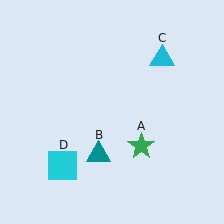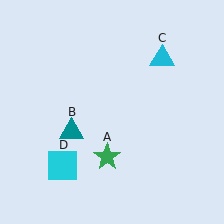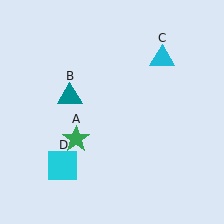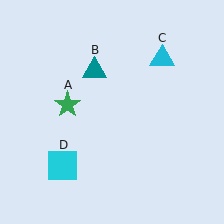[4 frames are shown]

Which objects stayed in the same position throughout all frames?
Cyan triangle (object C) and cyan square (object D) remained stationary.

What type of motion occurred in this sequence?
The green star (object A), teal triangle (object B) rotated clockwise around the center of the scene.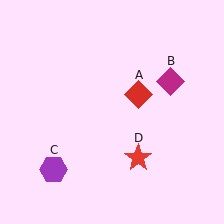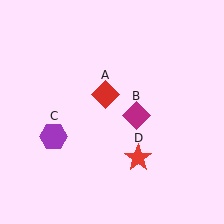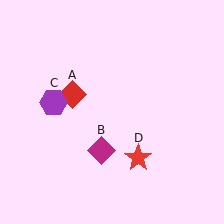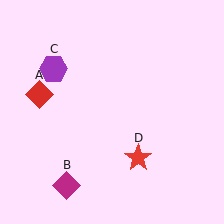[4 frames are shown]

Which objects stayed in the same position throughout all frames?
Red star (object D) remained stationary.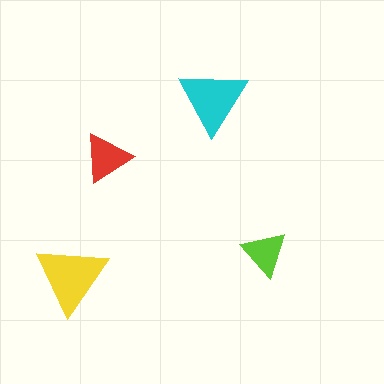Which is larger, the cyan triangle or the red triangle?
The cyan one.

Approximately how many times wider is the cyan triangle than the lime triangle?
About 1.5 times wider.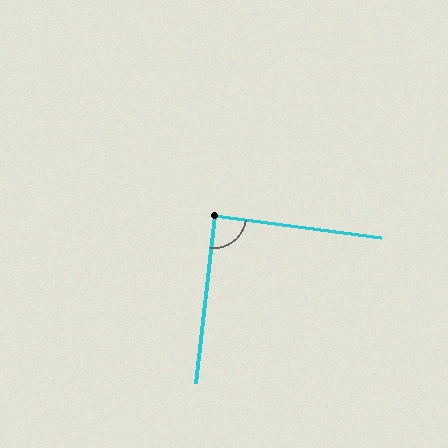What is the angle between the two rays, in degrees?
Approximately 89 degrees.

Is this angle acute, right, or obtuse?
It is approximately a right angle.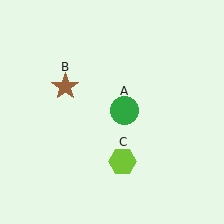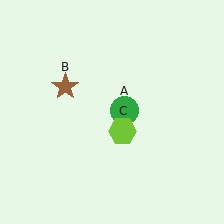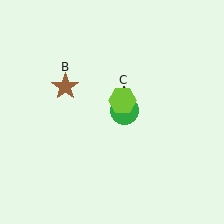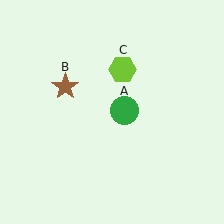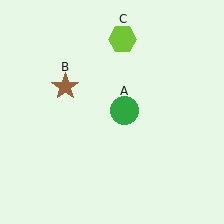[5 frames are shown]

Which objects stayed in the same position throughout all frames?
Green circle (object A) and brown star (object B) remained stationary.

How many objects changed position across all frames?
1 object changed position: lime hexagon (object C).